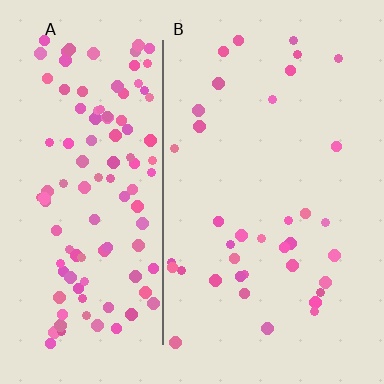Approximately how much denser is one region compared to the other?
Approximately 3.2× — region A over region B.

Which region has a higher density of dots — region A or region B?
A (the left).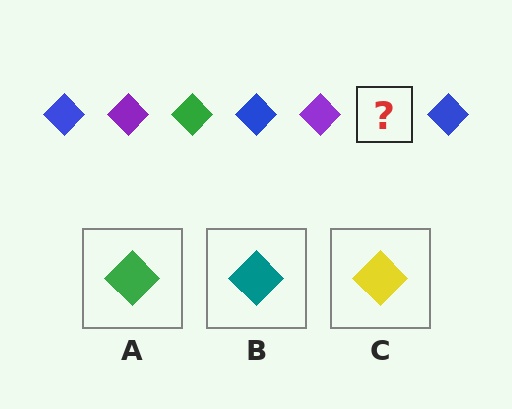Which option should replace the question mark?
Option A.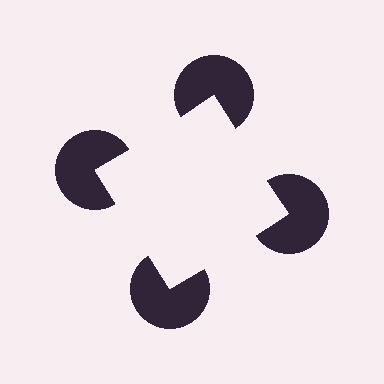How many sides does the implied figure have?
4 sides.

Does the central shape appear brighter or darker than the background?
It typically appears slightly brighter than the background, even though no actual brightness change is drawn.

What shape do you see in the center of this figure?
An illusory square — its edges are inferred from the aligned wedge cuts in the pac-man discs, not physically drawn.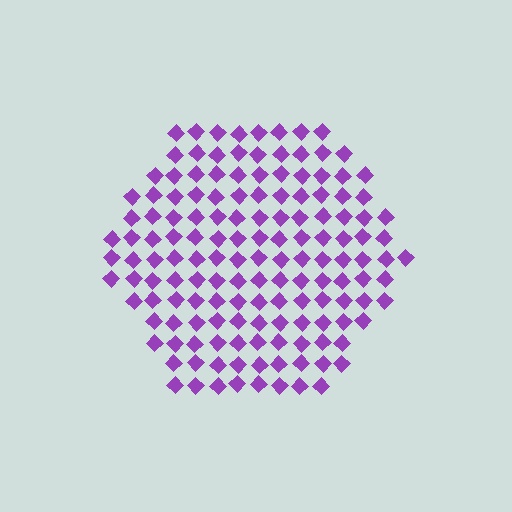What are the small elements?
The small elements are diamonds.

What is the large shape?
The large shape is a hexagon.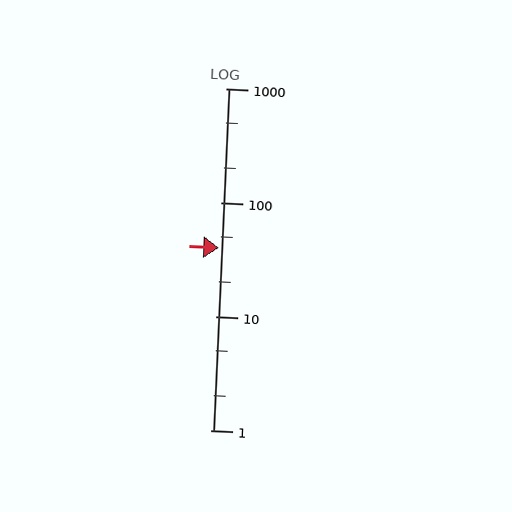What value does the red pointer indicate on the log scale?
The pointer indicates approximately 40.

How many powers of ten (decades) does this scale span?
The scale spans 3 decades, from 1 to 1000.